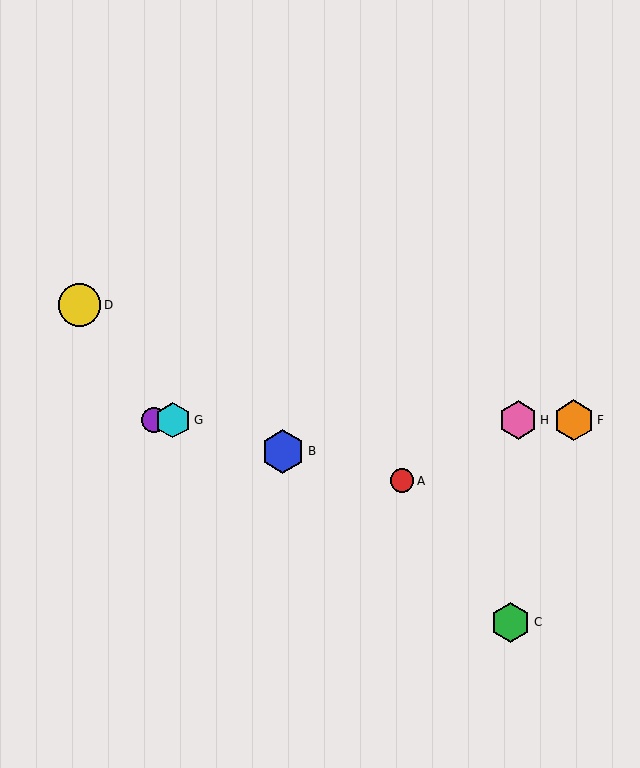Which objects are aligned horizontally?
Objects E, F, G, H are aligned horizontally.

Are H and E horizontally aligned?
Yes, both are at y≈420.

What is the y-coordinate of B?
Object B is at y≈451.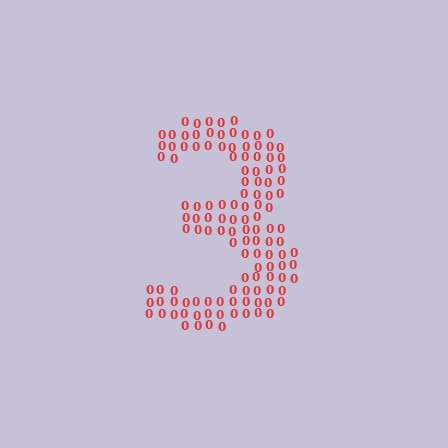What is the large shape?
The large shape is the digit 3.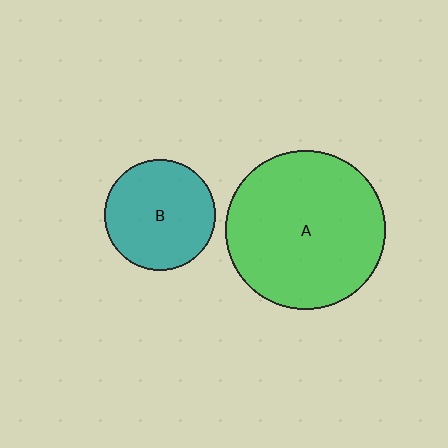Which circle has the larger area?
Circle A (green).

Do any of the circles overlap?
No, none of the circles overlap.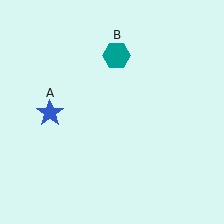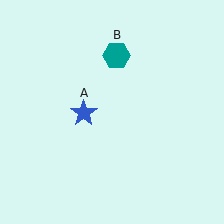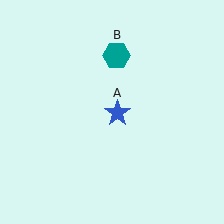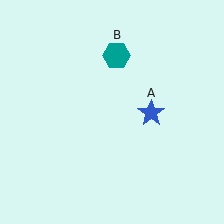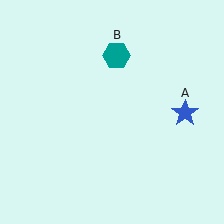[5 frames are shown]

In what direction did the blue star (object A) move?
The blue star (object A) moved right.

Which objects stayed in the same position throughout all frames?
Teal hexagon (object B) remained stationary.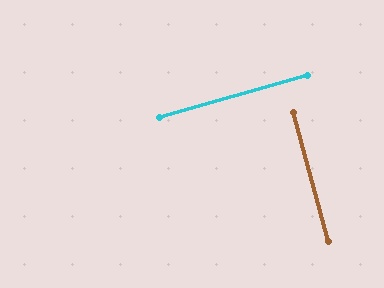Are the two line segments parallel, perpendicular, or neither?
Perpendicular — they meet at approximately 89°.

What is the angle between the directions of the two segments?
Approximately 89 degrees.